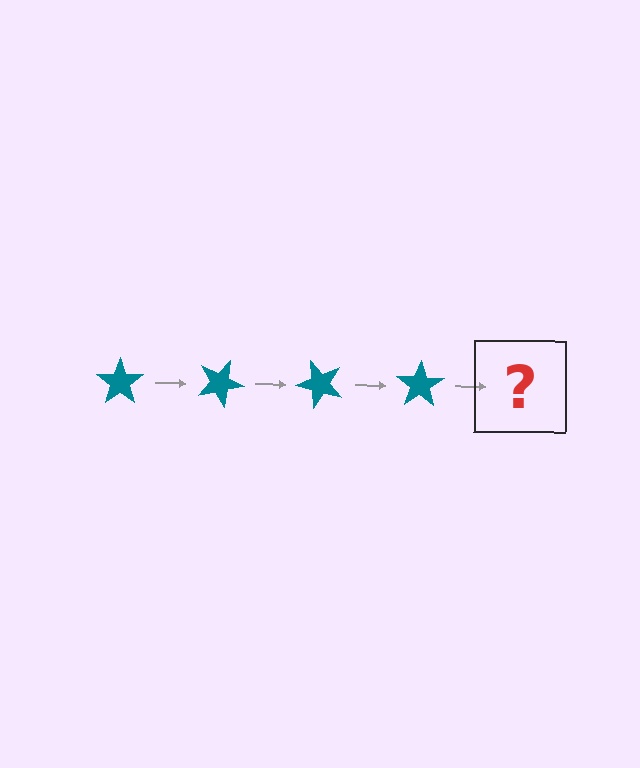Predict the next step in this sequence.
The next step is a teal star rotated 100 degrees.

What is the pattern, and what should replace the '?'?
The pattern is that the star rotates 25 degrees each step. The '?' should be a teal star rotated 100 degrees.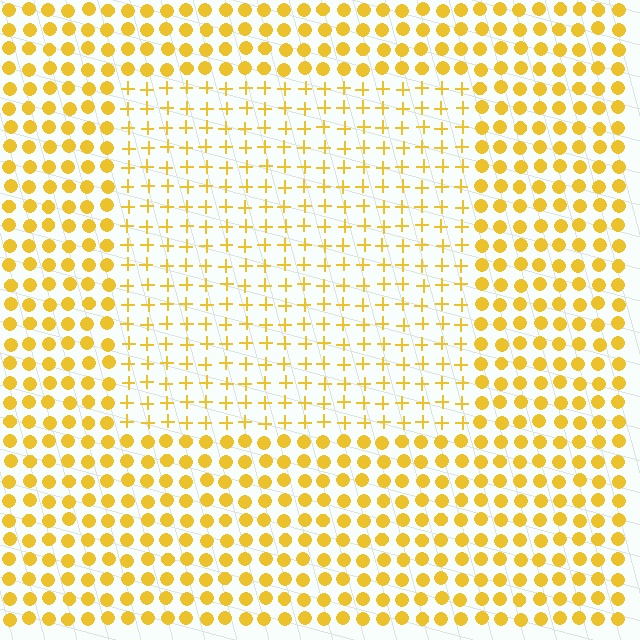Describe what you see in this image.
The image is filled with small yellow elements arranged in a uniform grid. A rectangle-shaped region contains plus signs, while the surrounding area contains circles. The boundary is defined purely by the change in element shape.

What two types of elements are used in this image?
The image uses plus signs inside the rectangle region and circles outside it.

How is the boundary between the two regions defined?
The boundary is defined by a change in element shape: plus signs inside vs. circles outside. All elements share the same color and spacing.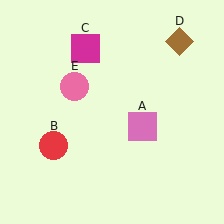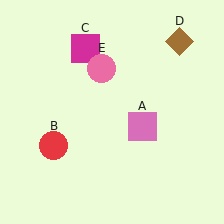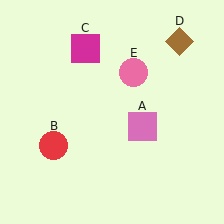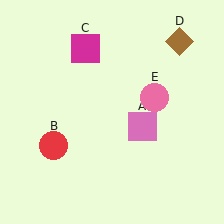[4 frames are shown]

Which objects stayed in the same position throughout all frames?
Pink square (object A) and red circle (object B) and magenta square (object C) and brown diamond (object D) remained stationary.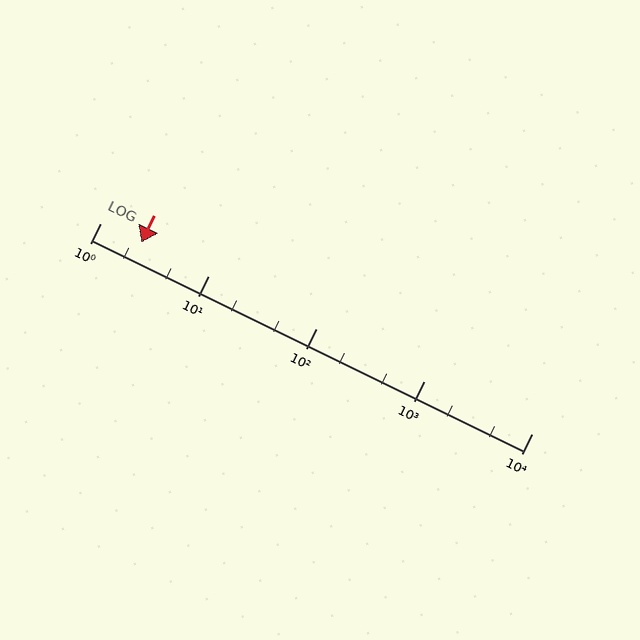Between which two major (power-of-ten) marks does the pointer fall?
The pointer is between 1 and 10.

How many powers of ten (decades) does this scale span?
The scale spans 4 decades, from 1 to 10000.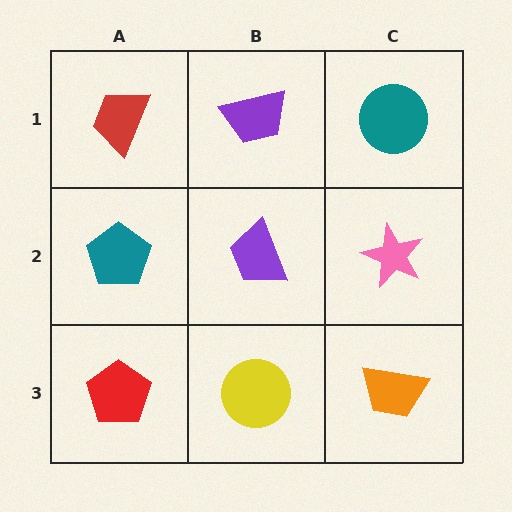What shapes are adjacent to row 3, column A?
A teal pentagon (row 2, column A), a yellow circle (row 3, column B).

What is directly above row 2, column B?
A purple trapezoid.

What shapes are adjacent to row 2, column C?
A teal circle (row 1, column C), an orange trapezoid (row 3, column C), a purple trapezoid (row 2, column B).